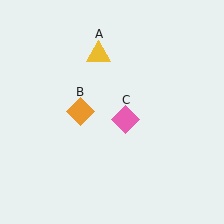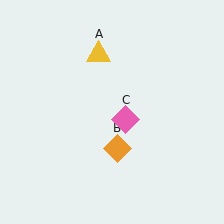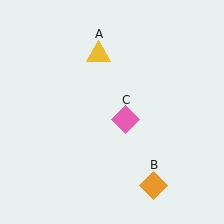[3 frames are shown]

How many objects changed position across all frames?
1 object changed position: orange diamond (object B).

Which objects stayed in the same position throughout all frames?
Yellow triangle (object A) and pink diamond (object C) remained stationary.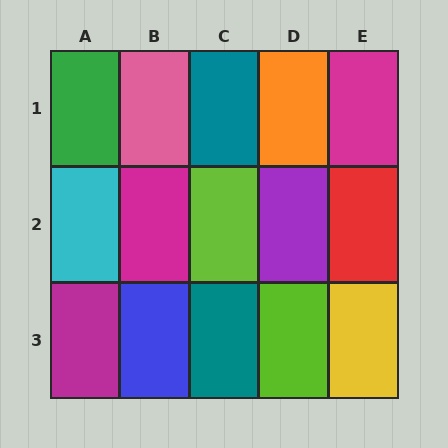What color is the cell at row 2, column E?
Red.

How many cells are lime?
2 cells are lime.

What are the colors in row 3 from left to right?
Magenta, blue, teal, lime, yellow.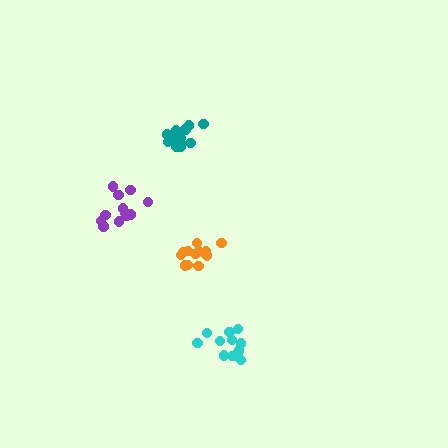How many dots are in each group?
Group 1: 13 dots, Group 2: 14 dots, Group 3: 12 dots, Group 4: 15 dots (54 total).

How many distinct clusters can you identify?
There are 4 distinct clusters.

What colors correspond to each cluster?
The clusters are colored: orange, cyan, purple, teal.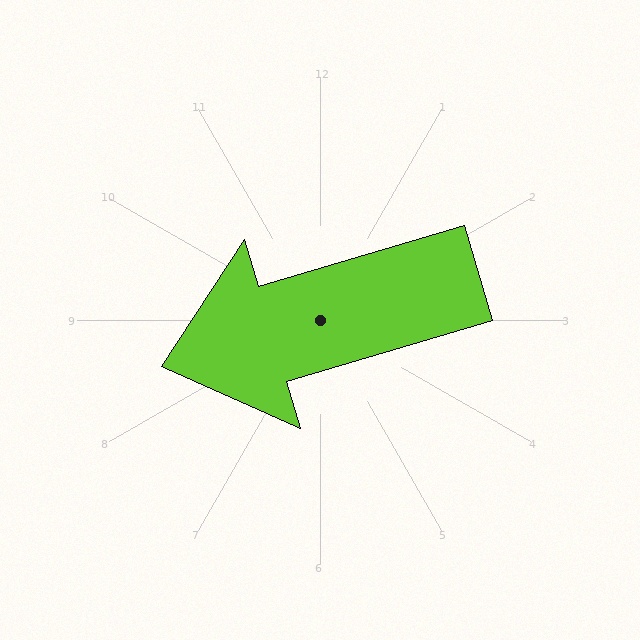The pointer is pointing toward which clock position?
Roughly 8 o'clock.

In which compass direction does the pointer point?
West.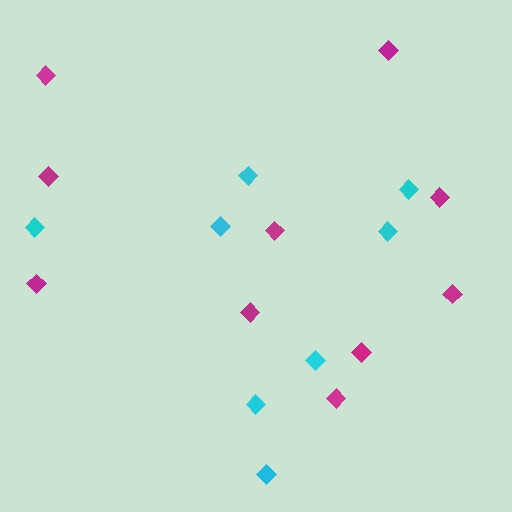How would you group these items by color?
There are 2 groups: one group of cyan diamonds (8) and one group of magenta diamonds (10).